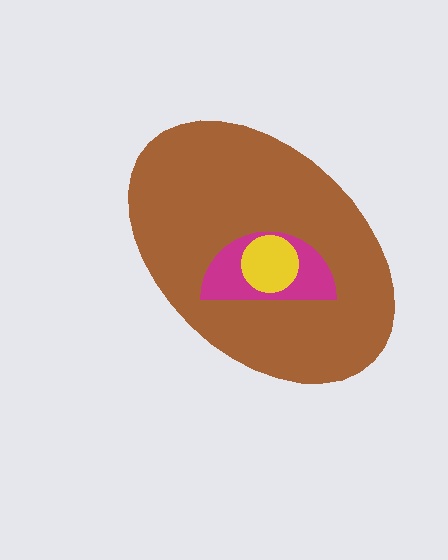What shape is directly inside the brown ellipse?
The magenta semicircle.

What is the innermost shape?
The yellow circle.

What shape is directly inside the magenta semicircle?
The yellow circle.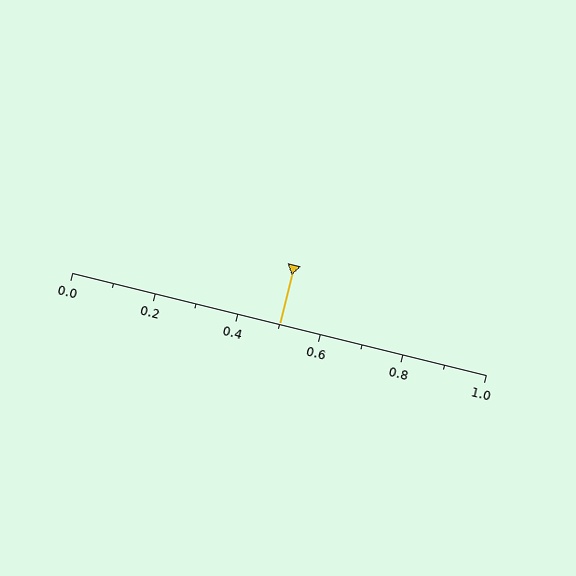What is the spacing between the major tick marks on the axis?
The major ticks are spaced 0.2 apart.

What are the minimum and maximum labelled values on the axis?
The axis runs from 0.0 to 1.0.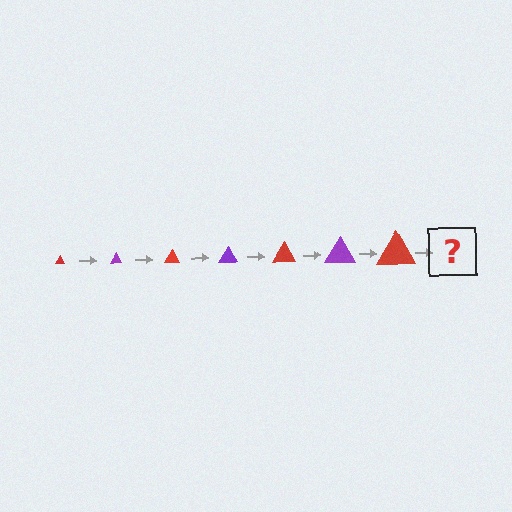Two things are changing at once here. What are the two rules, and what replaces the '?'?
The two rules are that the triangle grows larger each step and the color cycles through red and purple. The '?' should be a purple triangle, larger than the previous one.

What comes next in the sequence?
The next element should be a purple triangle, larger than the previous one.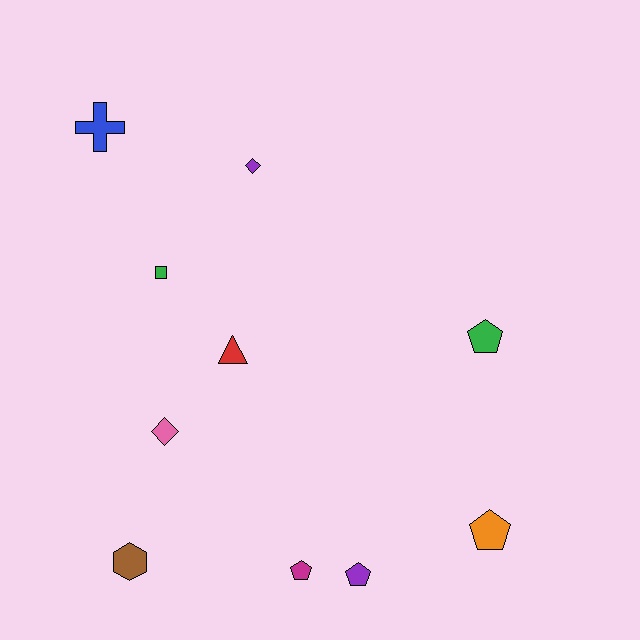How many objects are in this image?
There are 10 objects.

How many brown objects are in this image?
There is 1 brown object.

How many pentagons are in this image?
There are 4 pentagons.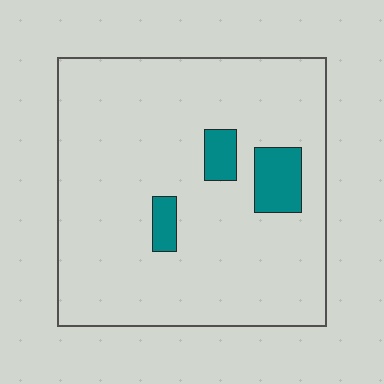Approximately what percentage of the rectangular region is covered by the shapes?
Approximately 10%.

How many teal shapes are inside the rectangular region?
3.